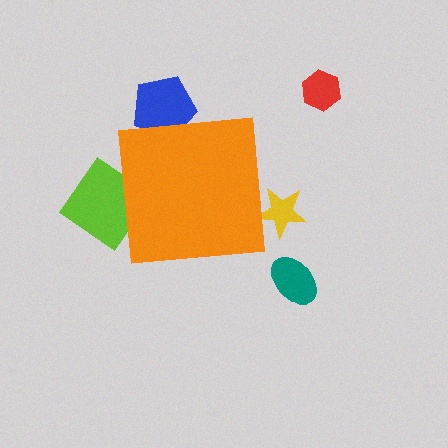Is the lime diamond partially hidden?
Yes, the lime diamond is partially hidden behind the orange square.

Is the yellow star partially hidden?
Yes, the yellow star is partially hidden behind the orange square.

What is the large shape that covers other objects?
An orange square.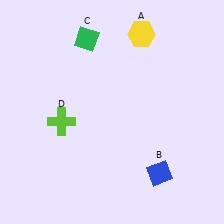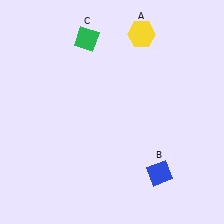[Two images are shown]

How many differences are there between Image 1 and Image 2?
There is 1 difference between the two images.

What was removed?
The lime cross (D) was removed in Image 2.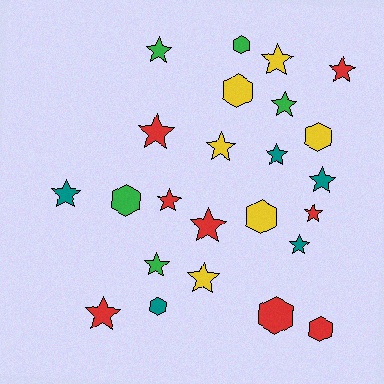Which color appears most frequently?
Red, with 8 objects.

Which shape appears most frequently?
Star, with 16 objects.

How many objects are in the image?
There are 24 objects.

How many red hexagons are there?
There are 2 red hexagons.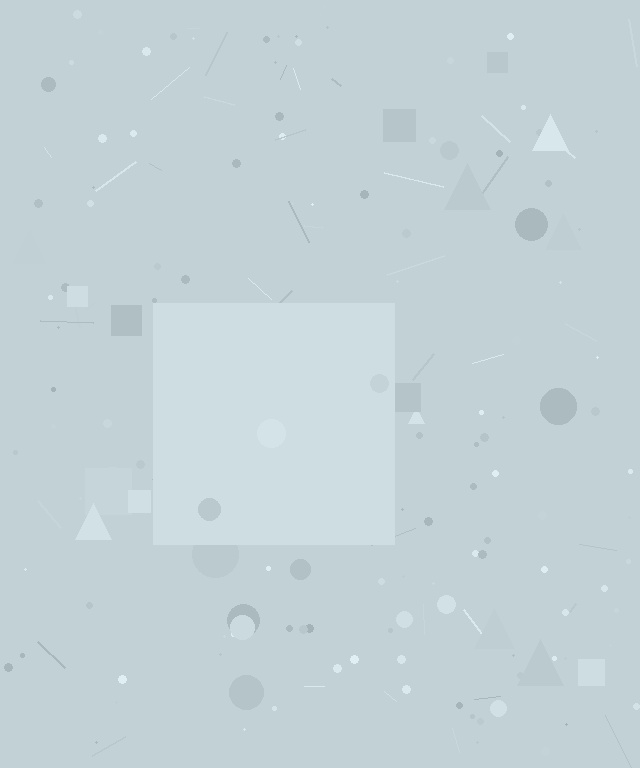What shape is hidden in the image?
A square is hidden in the image.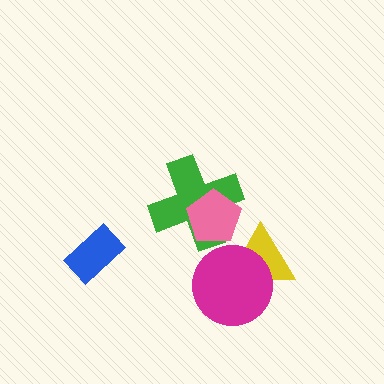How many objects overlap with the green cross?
1 object overlaps with the green cross.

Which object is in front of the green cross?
The pink pentagon is in front of the green cross.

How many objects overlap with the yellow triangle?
1 object overlaps with the yellow triangle.